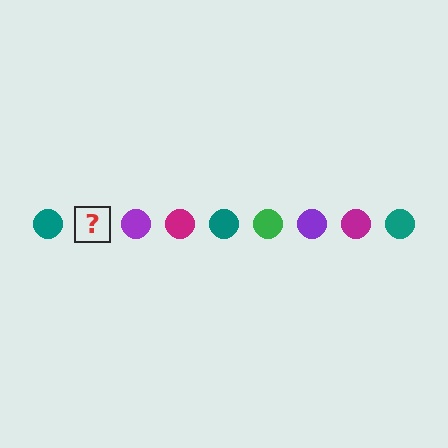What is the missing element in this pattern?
The missing element is a green circle.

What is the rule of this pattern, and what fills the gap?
The rule is that the pattern cycles through teal, green, purple, magenta circles. The gap should be filled with a green circle.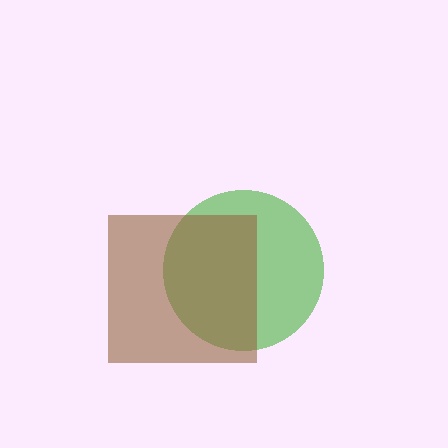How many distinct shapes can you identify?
There are 2 distinct shapes: a green circle, a brown square.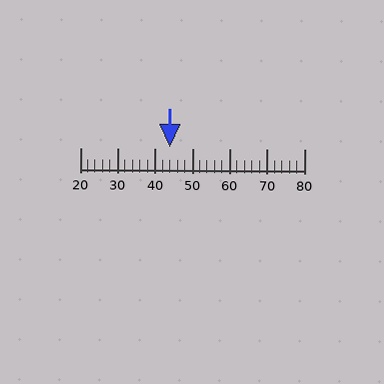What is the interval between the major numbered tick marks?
The major tick marks are spaced 10 units apart.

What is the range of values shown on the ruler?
The ruler shows values from 20 to 80.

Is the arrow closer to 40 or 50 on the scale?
The arrow is closer to 40.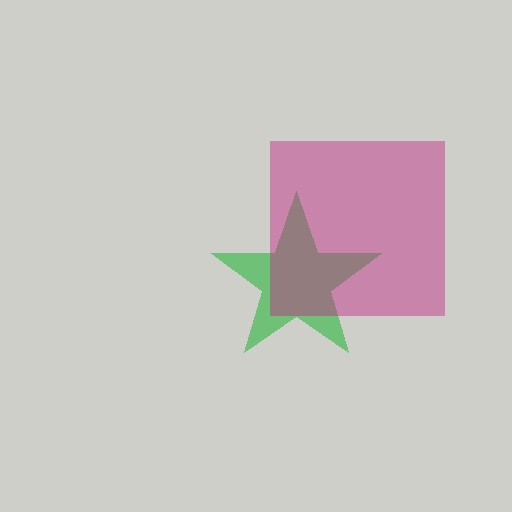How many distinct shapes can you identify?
There are 2 distinct shapes: a green star, a magenta square.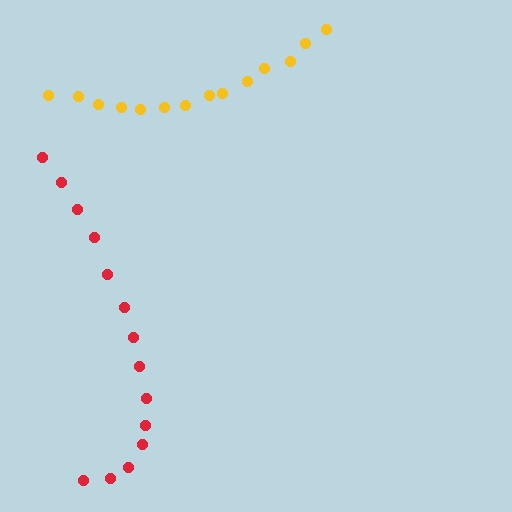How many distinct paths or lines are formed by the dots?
There are 2 distinct paths.